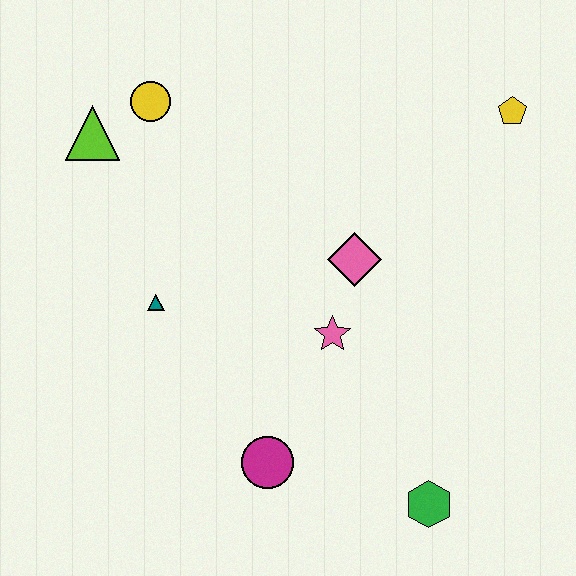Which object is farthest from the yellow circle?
The green hexagon is farthest from the yellow circle.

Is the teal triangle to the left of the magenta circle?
Yes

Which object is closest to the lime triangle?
The yellow circle is closest to the lime triangle.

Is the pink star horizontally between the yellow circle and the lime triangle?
No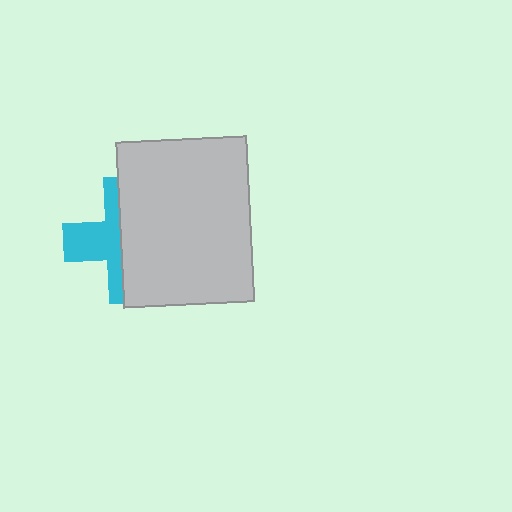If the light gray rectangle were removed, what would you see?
You would see the complete cyan cross.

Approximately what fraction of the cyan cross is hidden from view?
Roughly 58% of the cyan cross is hidden behind the light gray rectangle.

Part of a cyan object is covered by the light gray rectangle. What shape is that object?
It is a cross.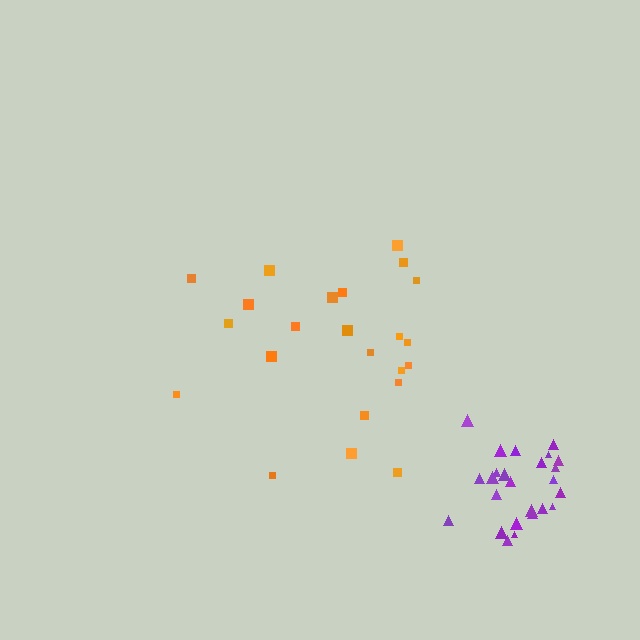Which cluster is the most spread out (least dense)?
Orange.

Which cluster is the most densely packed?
Purple.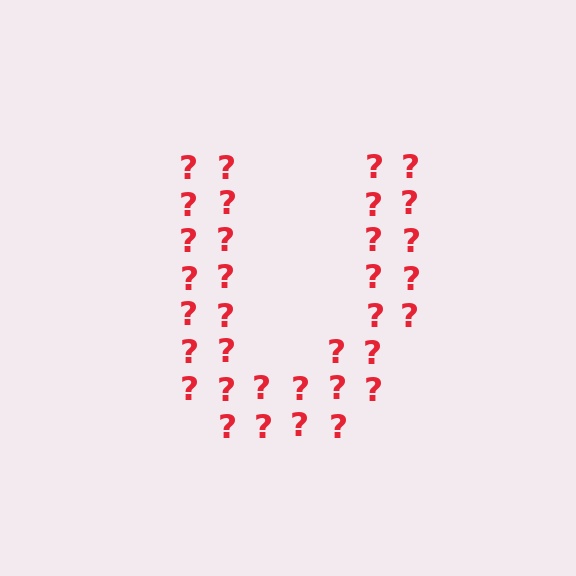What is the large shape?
The large shape is the letter U.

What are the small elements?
The small elements are question marks.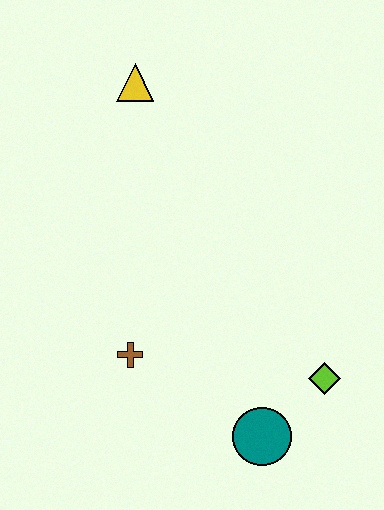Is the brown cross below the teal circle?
No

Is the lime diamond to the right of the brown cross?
Yes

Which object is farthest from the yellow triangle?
The teal circle is farthest from the yellow triangle.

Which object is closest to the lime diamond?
The teal circle is closest to the lime diamond.